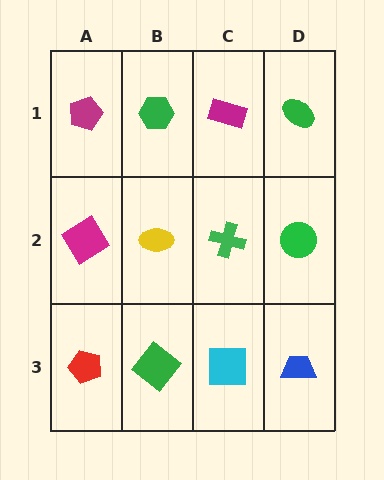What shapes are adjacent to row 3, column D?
A green circle (row 2, column D), a cyan square (row 3, column C).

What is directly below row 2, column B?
A green diamond.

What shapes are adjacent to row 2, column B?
A green hexagon (row 1, column B), a green diamond (row 3, column B), a magenta diamond (row 2, column A), a green cross (row 2, column C).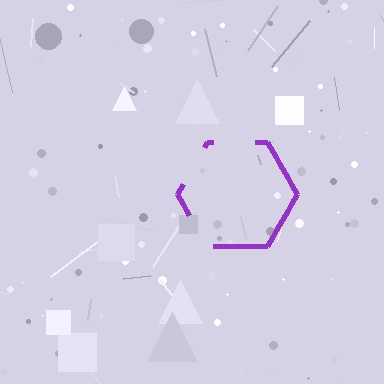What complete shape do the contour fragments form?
The contour fragments form a hexagon.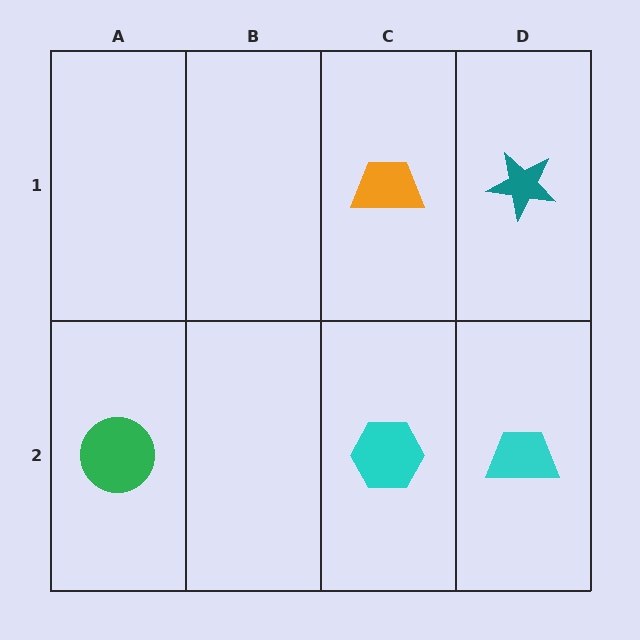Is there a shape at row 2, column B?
No, that cell is empty.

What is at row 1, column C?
An orange trapezoid.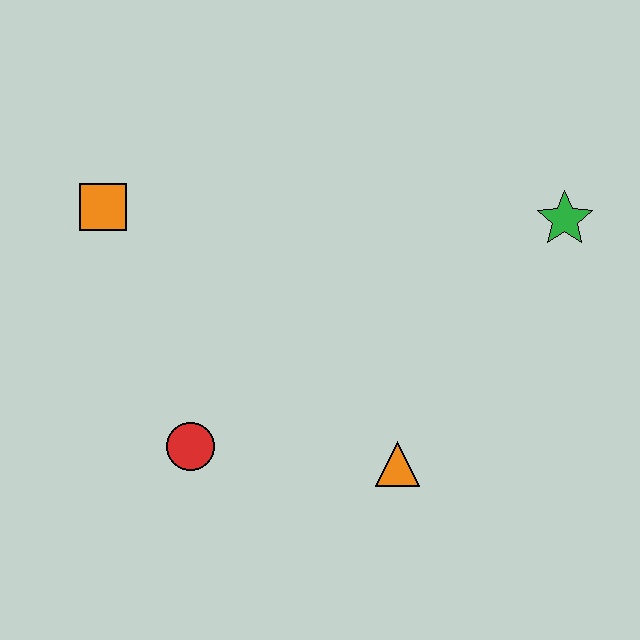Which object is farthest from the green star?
The orange square is farthest from the green star.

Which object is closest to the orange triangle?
The red circle is closest to the orange triangle.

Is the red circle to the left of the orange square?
No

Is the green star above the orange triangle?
Yes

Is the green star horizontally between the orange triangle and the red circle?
No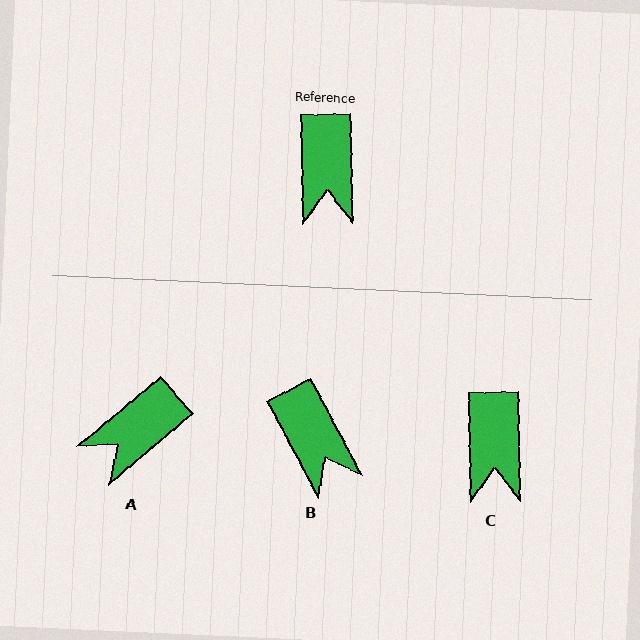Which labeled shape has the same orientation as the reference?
C.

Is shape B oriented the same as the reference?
No, it is off by about 27 degrees.